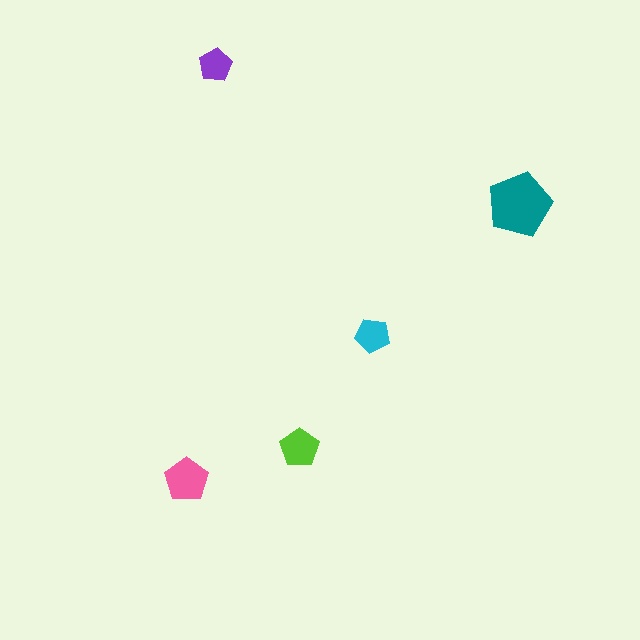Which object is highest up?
The purple pentagon is topmost.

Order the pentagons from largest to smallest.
the teal one, the pink one, the lime one, the cyan one, the purple one.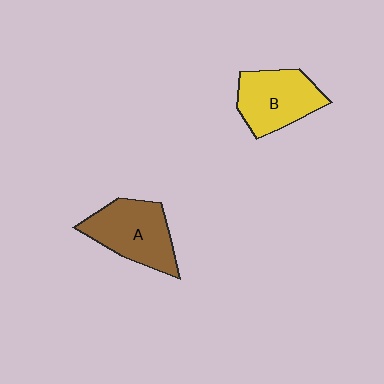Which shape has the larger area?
Shape A (brown).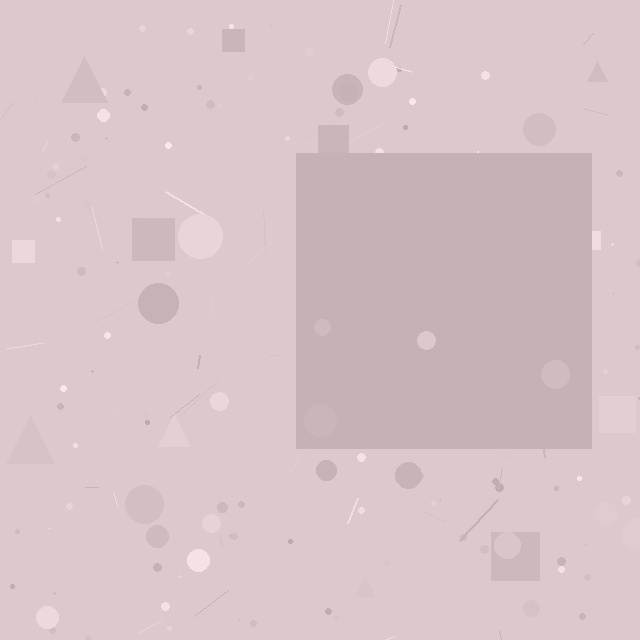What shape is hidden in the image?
A square is hidden in the image.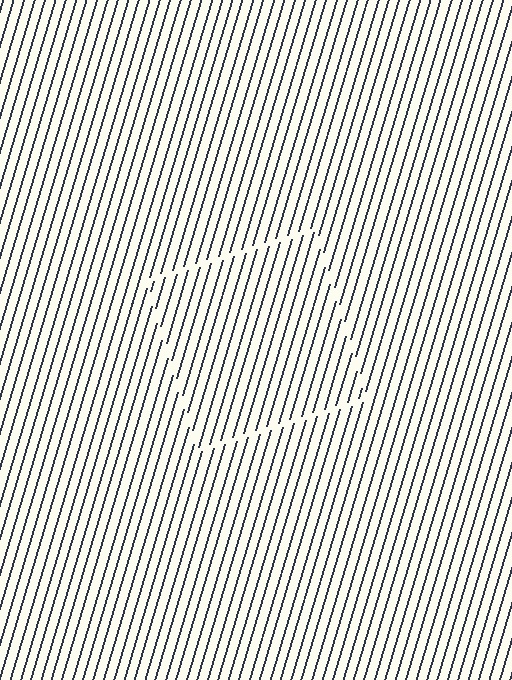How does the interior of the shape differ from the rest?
The interior of the shape contains the same grating, shifted by half a period — the contour is defined by the phase discontinuity where line-ends from the inner and outer gratings abut.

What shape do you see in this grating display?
An illusory square. The interior of the shape contains the same grating, shifted by half a period — the contour is defined by the phase discontinuity where line-ends from the inner and outer gratings abut.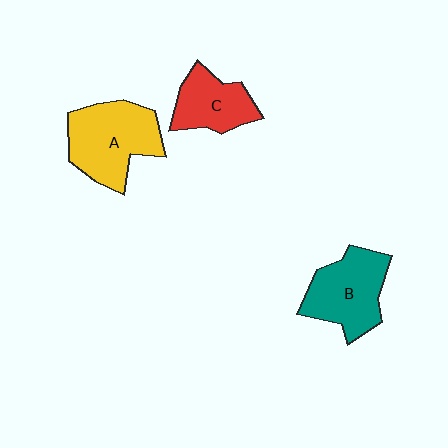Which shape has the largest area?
Shape A (yellow).